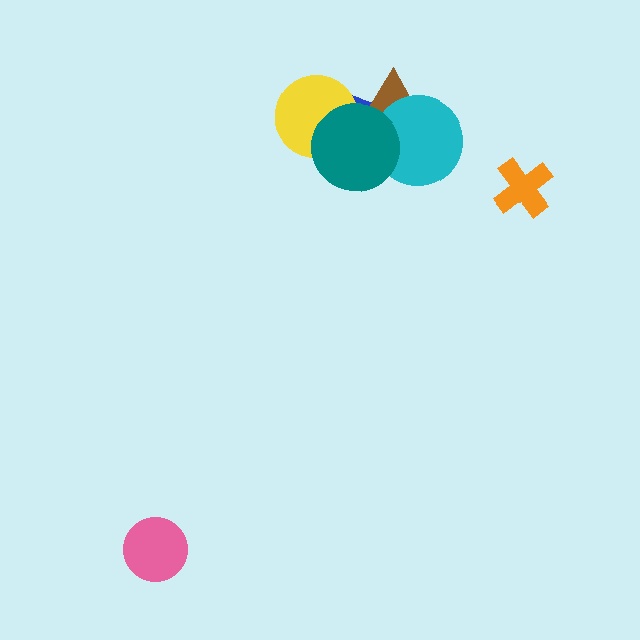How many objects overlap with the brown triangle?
4 objects overlap with the brown triangle.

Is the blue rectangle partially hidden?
Yes, it is partially covered by another shape.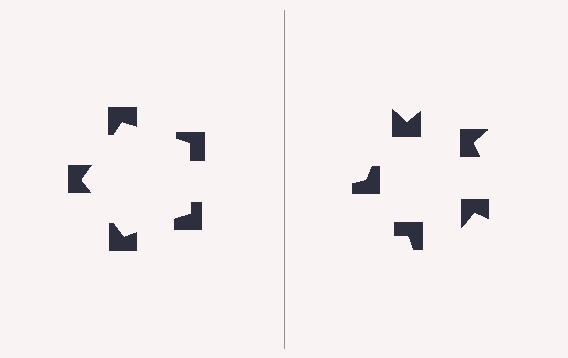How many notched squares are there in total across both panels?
10 — 5 on each side.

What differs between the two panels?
The notched squares are positioned identically on both sides; only the wedge orientations differ. On the left they align to a pentagon; on the right they are misaligned.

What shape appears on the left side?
An illusory pentagon.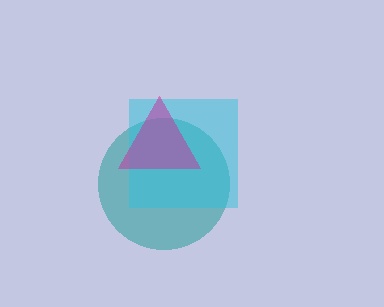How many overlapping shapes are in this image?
There are 3 overlapping shapes in the image.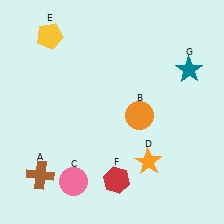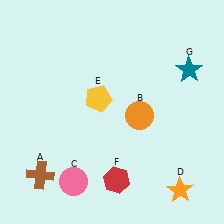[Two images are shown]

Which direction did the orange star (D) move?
The orange star (D) moved right.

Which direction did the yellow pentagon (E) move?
The yellow pentagon (E) moved down.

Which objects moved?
The objects that moved are: the orange star (D), the yellow pentagon (E).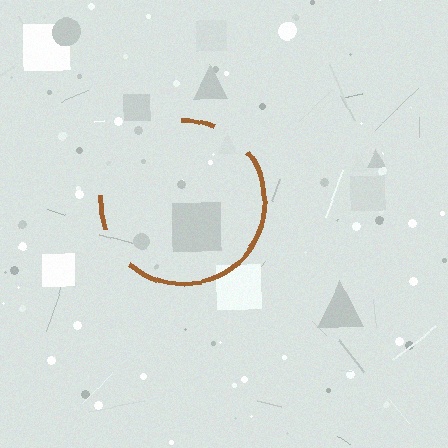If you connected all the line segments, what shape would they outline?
They would outline a circle.